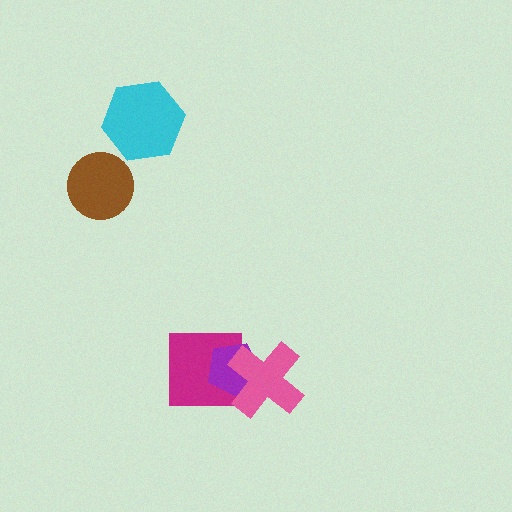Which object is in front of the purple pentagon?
The pink cross is in front of the purple pentagon.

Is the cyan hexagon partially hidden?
No, no other shape covers it.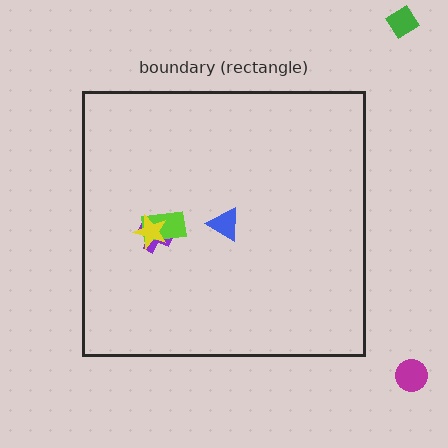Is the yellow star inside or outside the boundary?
Inside.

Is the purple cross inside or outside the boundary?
Inside.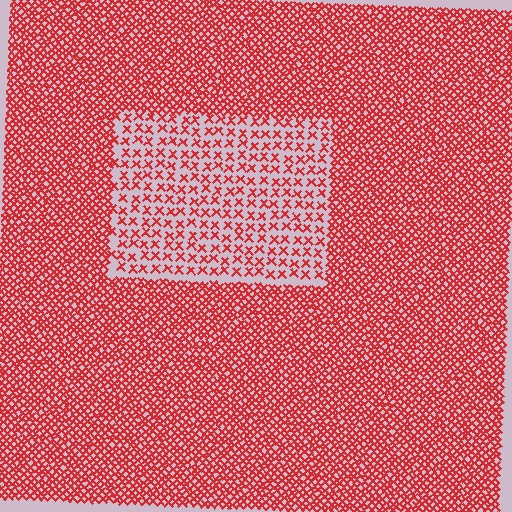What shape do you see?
I see a rectangle.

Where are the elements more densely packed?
The elements are more densely packed outside the rectangle boundary.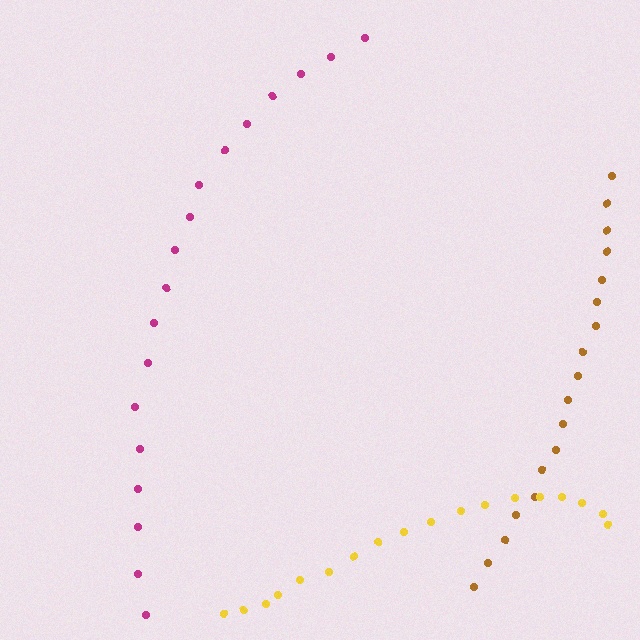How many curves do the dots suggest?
There are 3 distinct paths.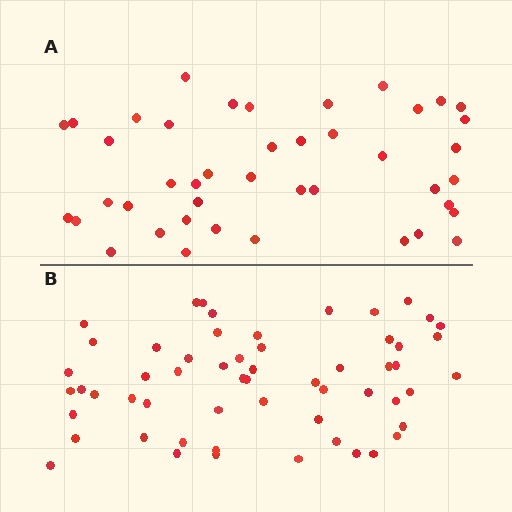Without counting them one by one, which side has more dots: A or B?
Region B (the bottom region) has more dots.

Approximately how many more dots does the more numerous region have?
Region B has approximately 15 more dots than region A.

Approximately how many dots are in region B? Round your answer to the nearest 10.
About 60 dots. (The exact count is 57, which rounds to 60.)